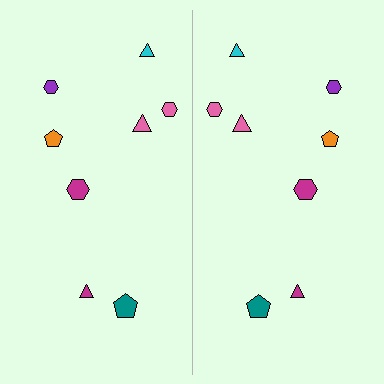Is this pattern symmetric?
Yes, this pattern has bilateral (reflection) symmetry.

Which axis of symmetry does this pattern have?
The pattern has a vertical axis of symmetry running through the center of the image.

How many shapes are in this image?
There are 16 shapes in this image.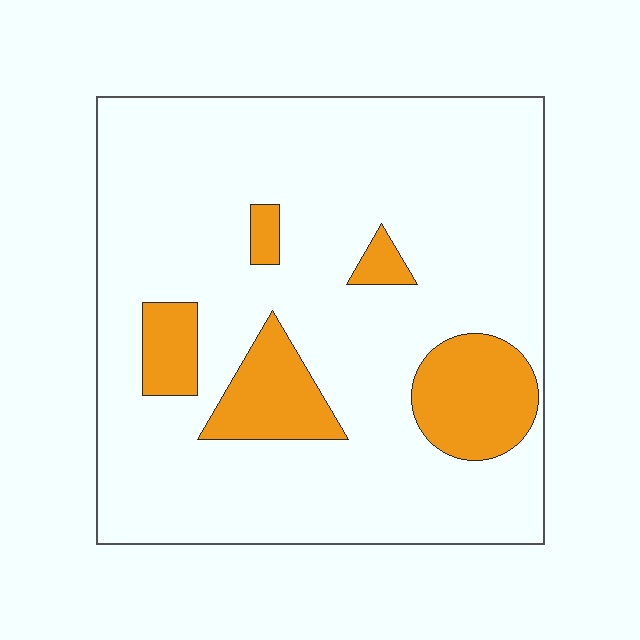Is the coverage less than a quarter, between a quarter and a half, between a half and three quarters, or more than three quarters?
Less than a quarter.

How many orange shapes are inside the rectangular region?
5.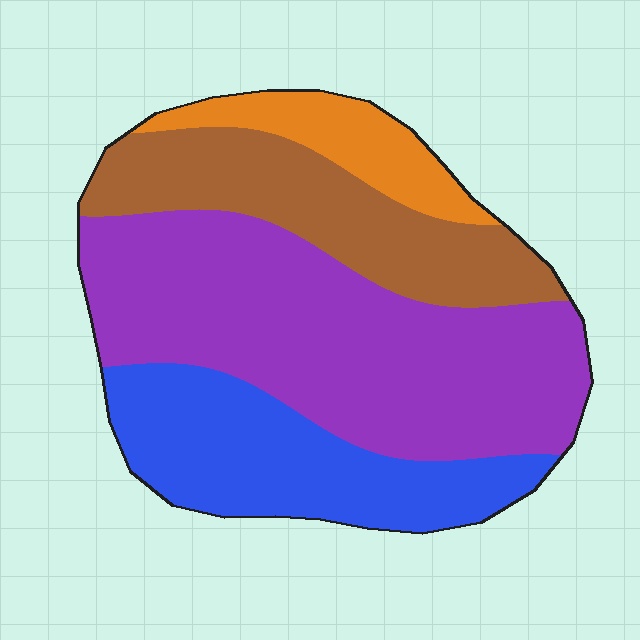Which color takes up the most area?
Purple, at roughly 45%.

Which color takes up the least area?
Orange, at roughly 10%.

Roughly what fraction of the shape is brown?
Brown takes up less than a quarter of the shape.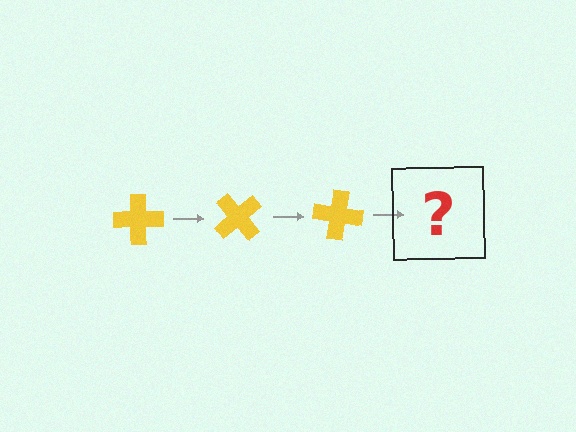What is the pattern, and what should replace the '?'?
The pattern is that the cross rotates 50 degrees each step. The '?' should be a yellow cross rotated 150 degrees.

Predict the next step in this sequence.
The next step is a yellow cross rotated 150 degrees.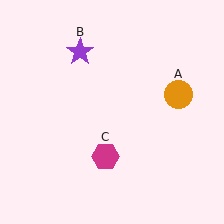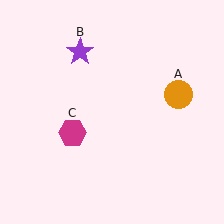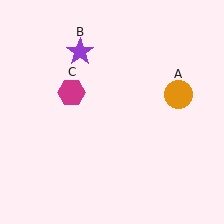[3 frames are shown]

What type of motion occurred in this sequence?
The magenta hexagon (object C) rotated clockwise around the center of the scene.